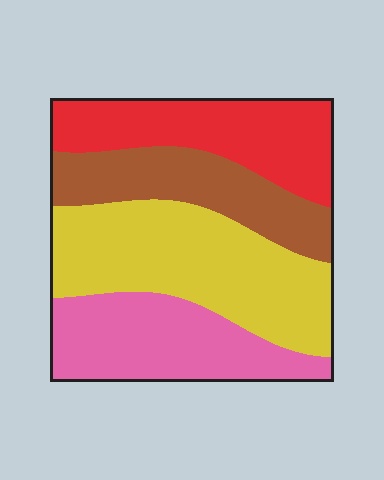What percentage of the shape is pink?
Pink covers around 25% of the shape.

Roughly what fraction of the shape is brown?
Brown takes up about one fifth (1/5) of the shape.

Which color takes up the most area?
Yellow, at roughly 35%.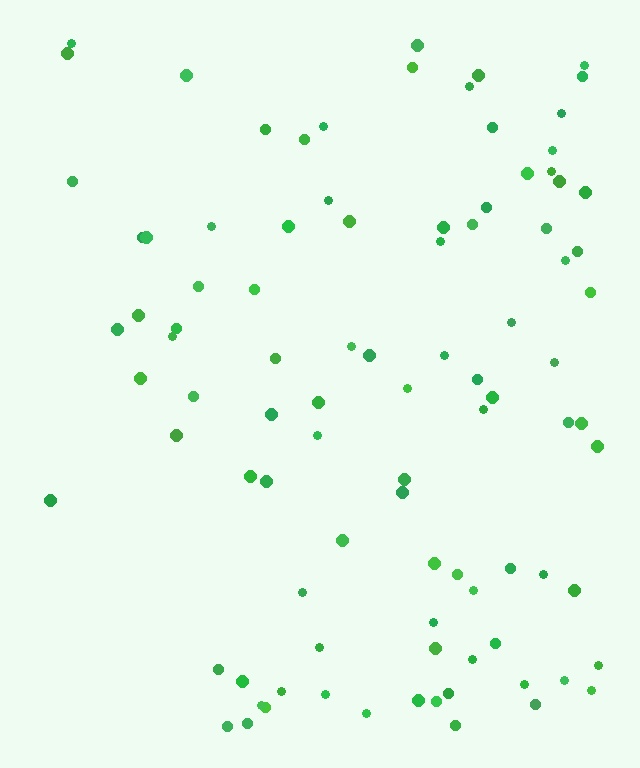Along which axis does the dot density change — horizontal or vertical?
Horizontal.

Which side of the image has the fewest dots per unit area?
The left.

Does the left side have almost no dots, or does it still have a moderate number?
Still a moderate number, just noticeably fewer than the right.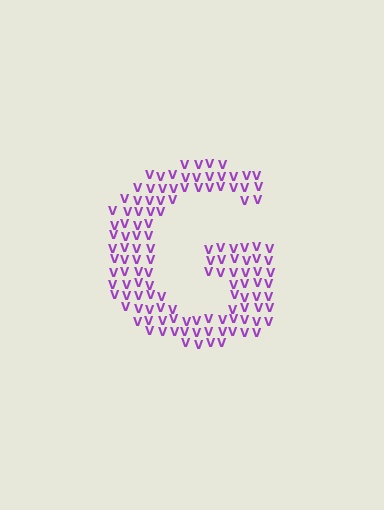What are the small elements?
The small elements are letter V's.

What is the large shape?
The large shape is the letter G.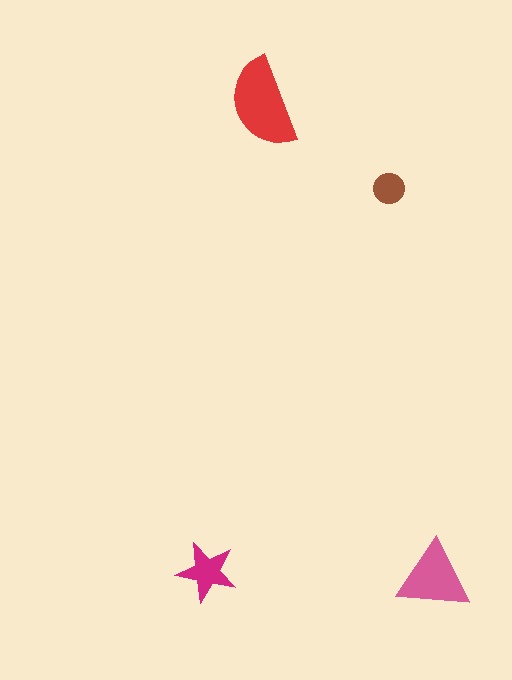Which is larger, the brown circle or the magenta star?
The magenta star.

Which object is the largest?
The red semicircle.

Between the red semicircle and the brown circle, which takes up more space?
The red semicircle.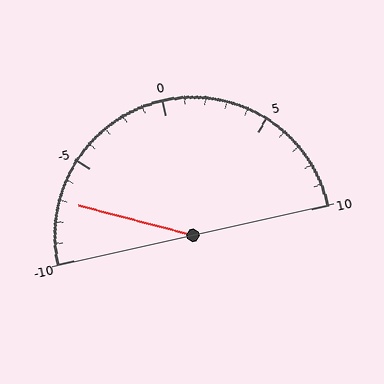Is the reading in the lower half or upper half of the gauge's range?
The reading is in the lower half of the range (-10 to 10).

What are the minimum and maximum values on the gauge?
The gauge ranges from -10 to 10.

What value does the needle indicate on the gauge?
The needle indicates approximately -7.